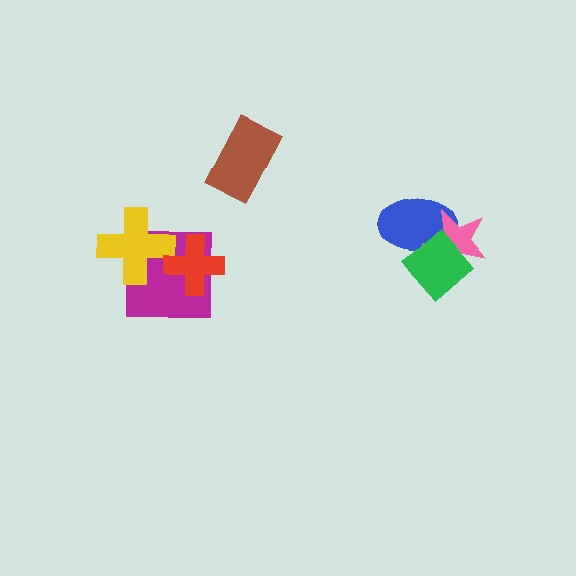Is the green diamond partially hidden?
No, no other shape covers it.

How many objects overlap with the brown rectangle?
0 objects overlap with the brown rectangle.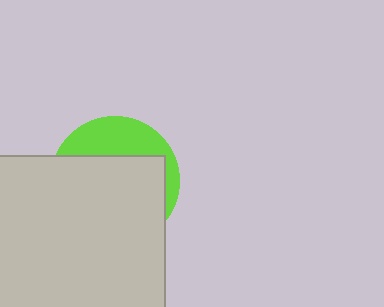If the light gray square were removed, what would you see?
You would see the complete lime circle.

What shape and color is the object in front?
The object in front is a light gray square.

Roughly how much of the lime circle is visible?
A small part of it is visible (roughly 31%).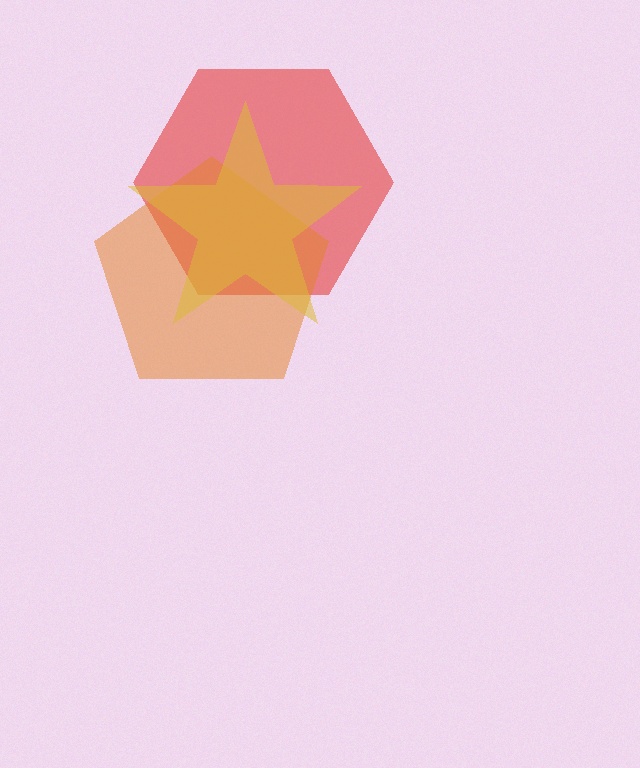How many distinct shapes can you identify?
There are 3 distinct shapes: a red hexagon, an orange pentagon, a yellow star.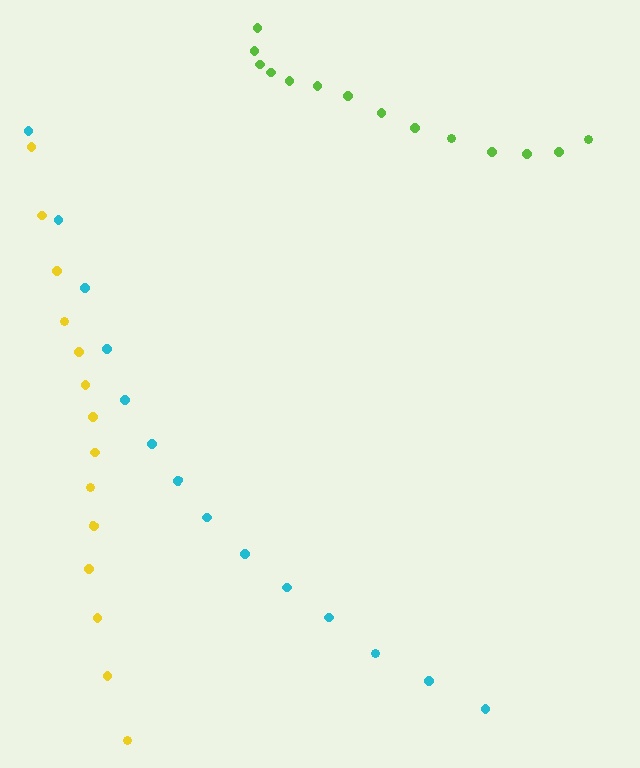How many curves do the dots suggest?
There are 3 distinct paths.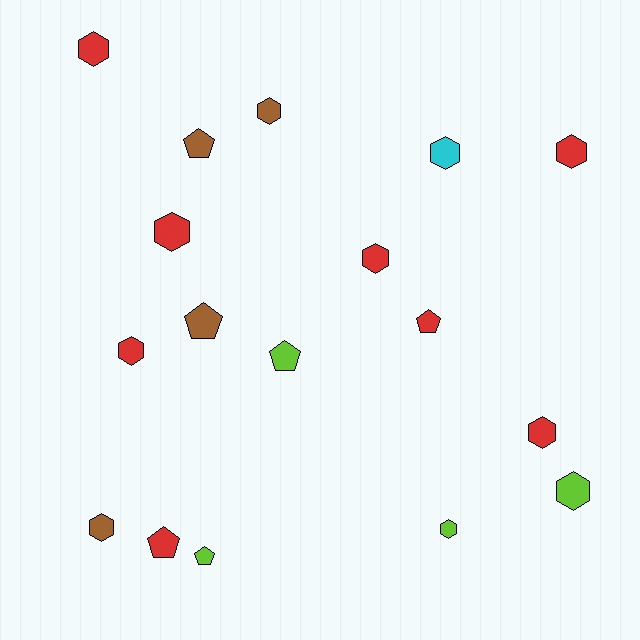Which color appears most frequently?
Red, with 8 objects.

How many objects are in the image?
There are 17 objects.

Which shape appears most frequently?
Hexagon, with 11 objects.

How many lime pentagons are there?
There are 2 lime pentagons.